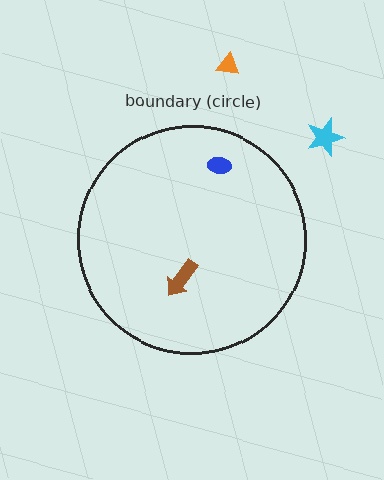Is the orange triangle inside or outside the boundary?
Outside.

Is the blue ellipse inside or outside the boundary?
Inside.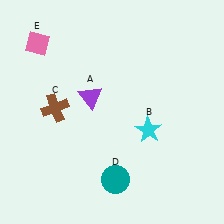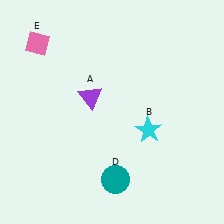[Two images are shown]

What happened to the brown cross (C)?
The brown cross (C) was removed in Image 2. It was in the top-left area of Image 1.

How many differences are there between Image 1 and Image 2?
There is 1 difference between the two images.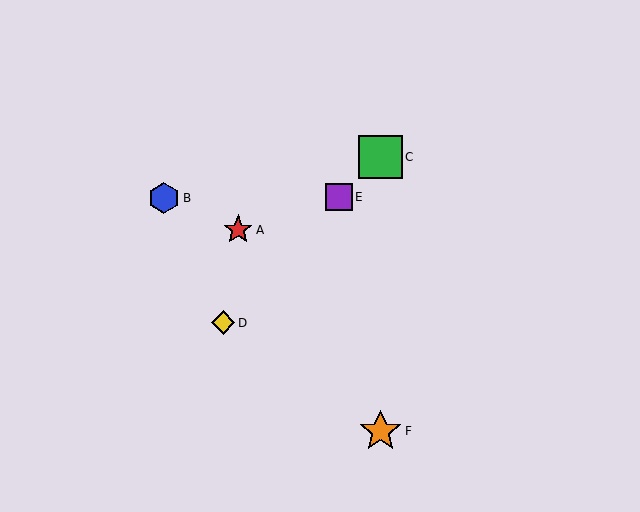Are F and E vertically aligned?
No, F is at x≈381 and E is at x≈339.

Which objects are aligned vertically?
Objects C, F are aligned vertically.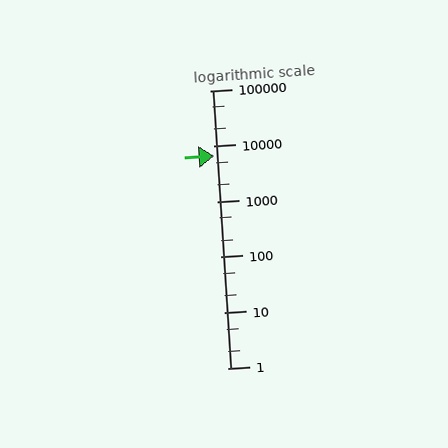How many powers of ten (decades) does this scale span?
The scale spans 5 decades, from 1 to 100000.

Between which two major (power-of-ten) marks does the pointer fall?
The pointer is between 1000 and 10000.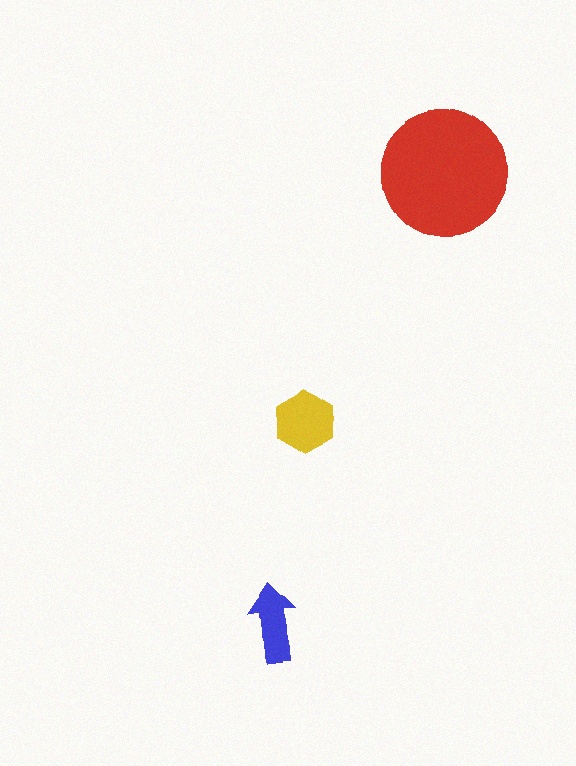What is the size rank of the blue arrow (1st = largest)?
3rd.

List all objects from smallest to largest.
The blue arrow, the yellow hexagon, the red circle.